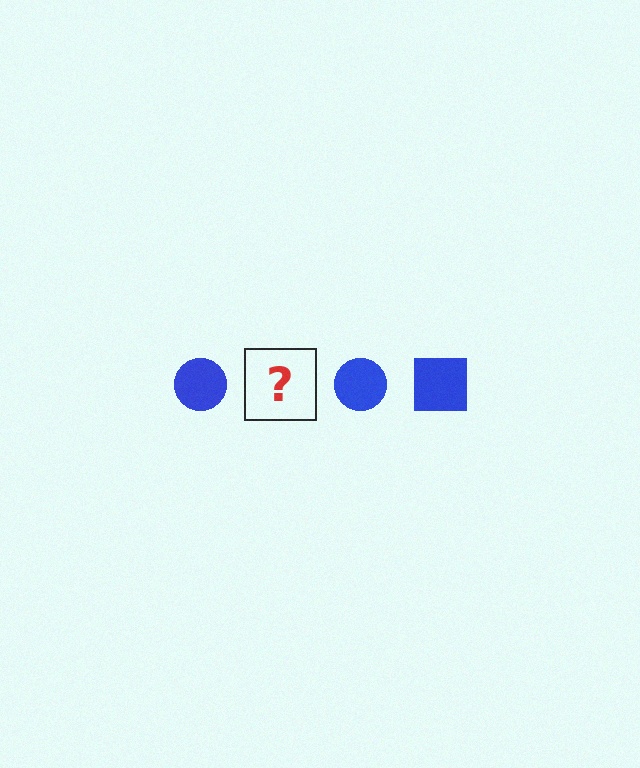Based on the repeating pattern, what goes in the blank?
The blank should be a blue square.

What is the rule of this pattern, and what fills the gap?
The rule is that the pattern cycles through circle, square shapes in blue. The gap should be filled with a blue square.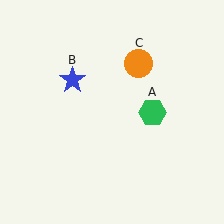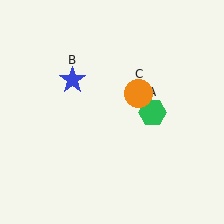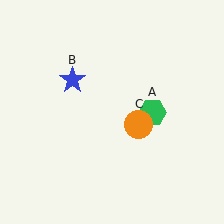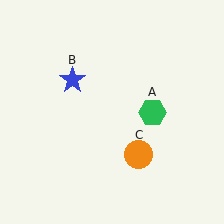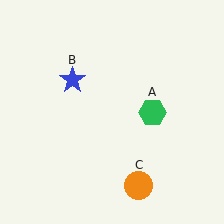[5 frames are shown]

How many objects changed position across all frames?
1 object changed position: orange circle (object C).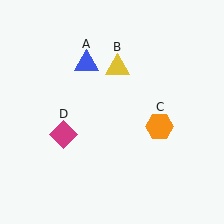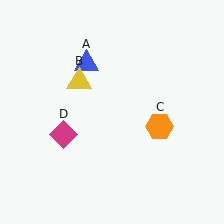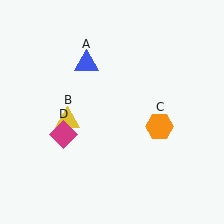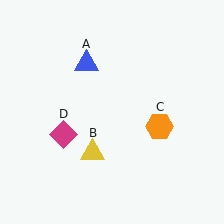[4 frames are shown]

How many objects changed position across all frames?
1 object changed position: yellow triangle (object B).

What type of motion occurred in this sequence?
The yellow triangle (object B) rotated counterclockwise around the center of the scene.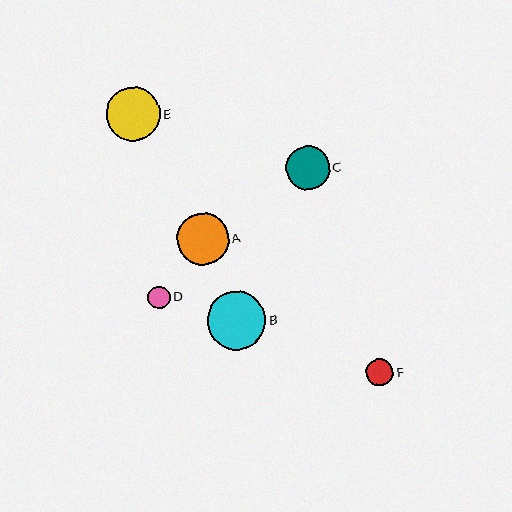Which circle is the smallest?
Circle D is the smallest with a size of approximately 22 pixels.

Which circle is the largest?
Circle B is the largest with a size of approximately 58 pixels.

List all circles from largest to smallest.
From largest to smallest: B, E, A, C, F, D.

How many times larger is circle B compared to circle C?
Circle B is approximately 1.3 times the size of circle C.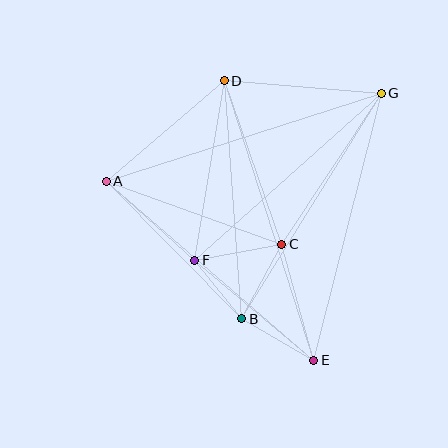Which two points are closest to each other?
Points B and F are closest to each other.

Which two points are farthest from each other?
Points D and E are farthest from each other.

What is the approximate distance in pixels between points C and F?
The distance between C and F is approximately 89 pixels.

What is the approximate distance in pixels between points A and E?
The distance between A and E is approximately 274 pixels.